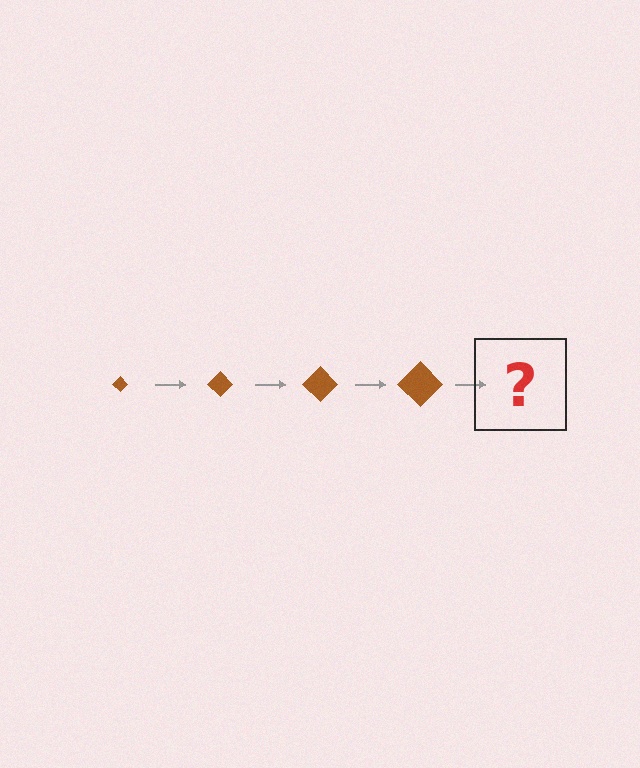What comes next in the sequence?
The next element should be a brown diamond, larger than the previous one.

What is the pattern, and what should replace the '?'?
The pattern is that the diamond gets progressively larger each step. The '?' should be a brown diamond, larger than the previous one.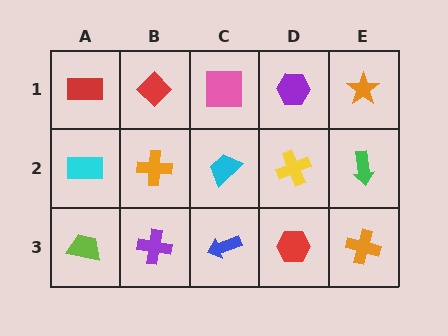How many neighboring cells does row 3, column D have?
3.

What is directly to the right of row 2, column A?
An orange cross.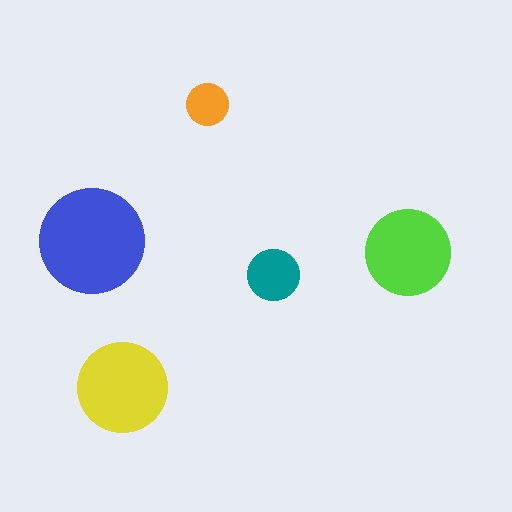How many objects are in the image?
There are 5 objects in the image.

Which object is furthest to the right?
The lime circle is rightmost.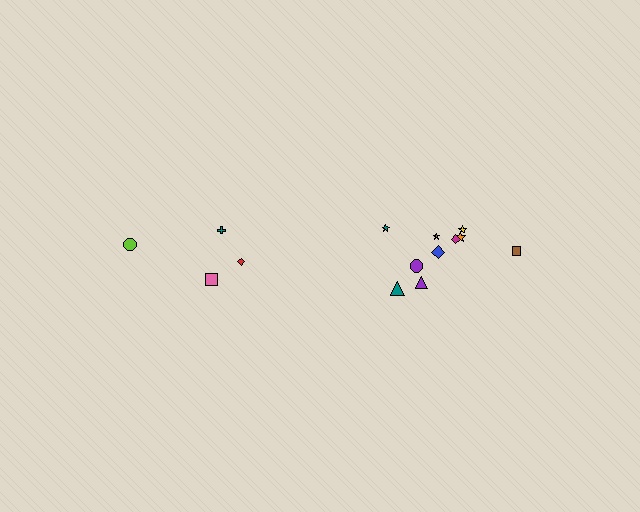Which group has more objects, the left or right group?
The right group.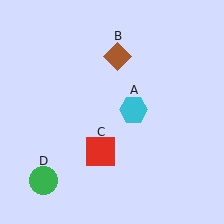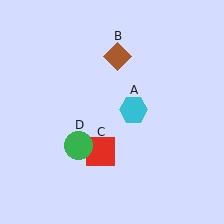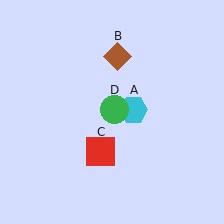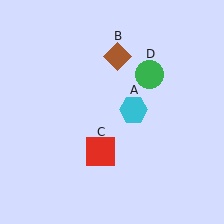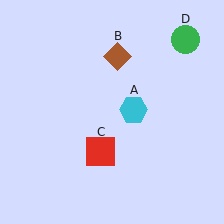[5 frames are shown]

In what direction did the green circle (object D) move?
The green circle (object D) moved up and to the right.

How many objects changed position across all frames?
1 object changed position: green circle (object D).